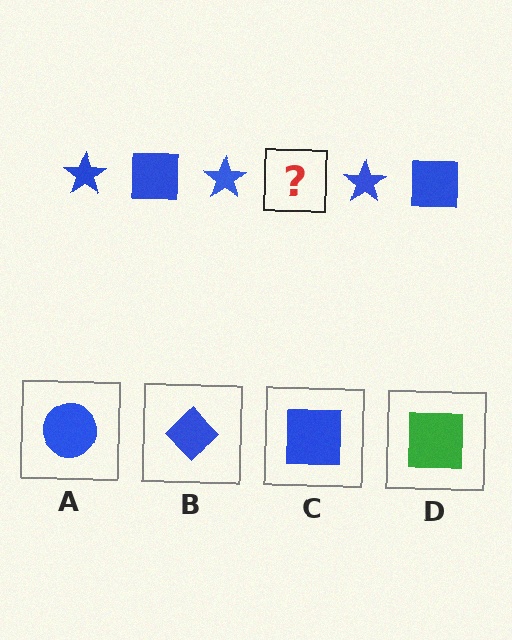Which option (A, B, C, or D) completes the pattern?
C.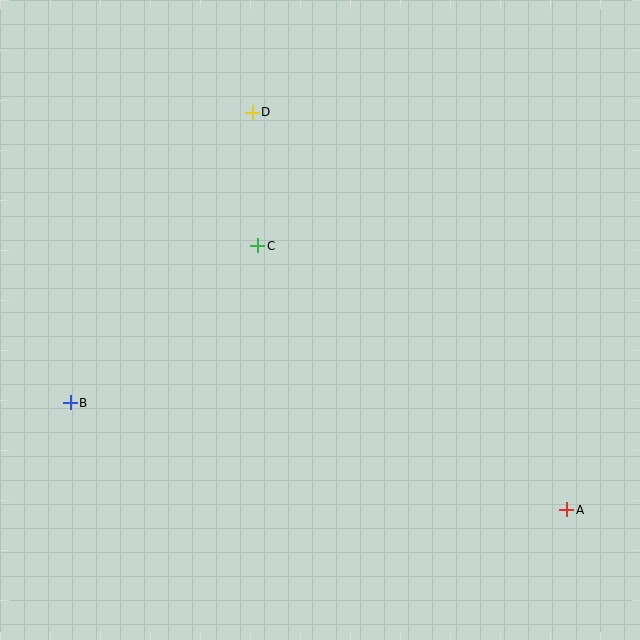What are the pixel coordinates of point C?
Point C is at (258, 246).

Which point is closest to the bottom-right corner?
Point A is closest to the bottom-right corner.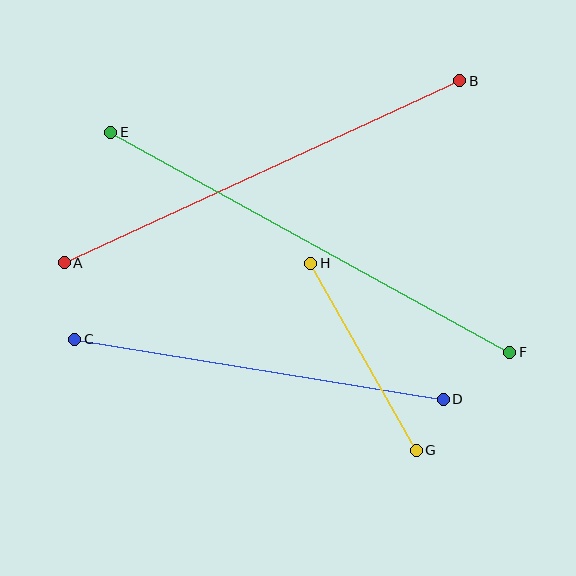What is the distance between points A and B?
The distance is approximately 436 pixels.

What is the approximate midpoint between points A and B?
The midpoint is at approximately (262, 172) pixels.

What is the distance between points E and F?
The distance is approximately 456 pixels.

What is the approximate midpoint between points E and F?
The midpoint is at approximately (310, 242) pixels.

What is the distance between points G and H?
The distance is approximately 214 pixels.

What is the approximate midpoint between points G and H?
The midpoint is at approximately (364, 357) pixels.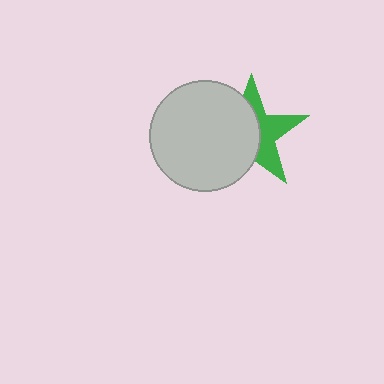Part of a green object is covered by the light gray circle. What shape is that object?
It is a star.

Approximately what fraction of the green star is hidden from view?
Roughly 57% of the green star is hidden behind the light gray circle.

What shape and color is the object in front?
The object in front is a light gray circle.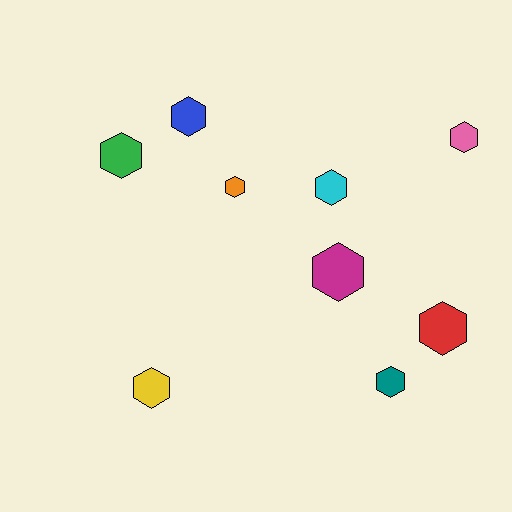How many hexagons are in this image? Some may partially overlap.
There are 9 hexagons.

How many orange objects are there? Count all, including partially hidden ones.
There is 1 orange object.